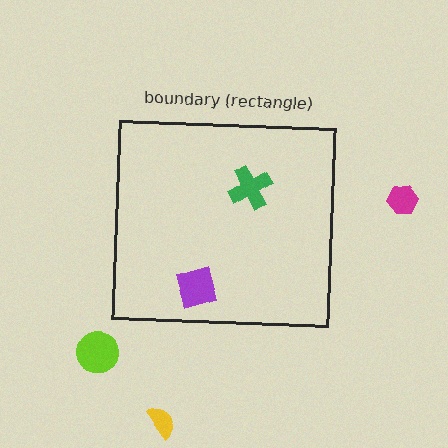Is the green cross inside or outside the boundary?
Inside.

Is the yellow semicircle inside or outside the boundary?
Outside.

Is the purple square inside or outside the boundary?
Inside.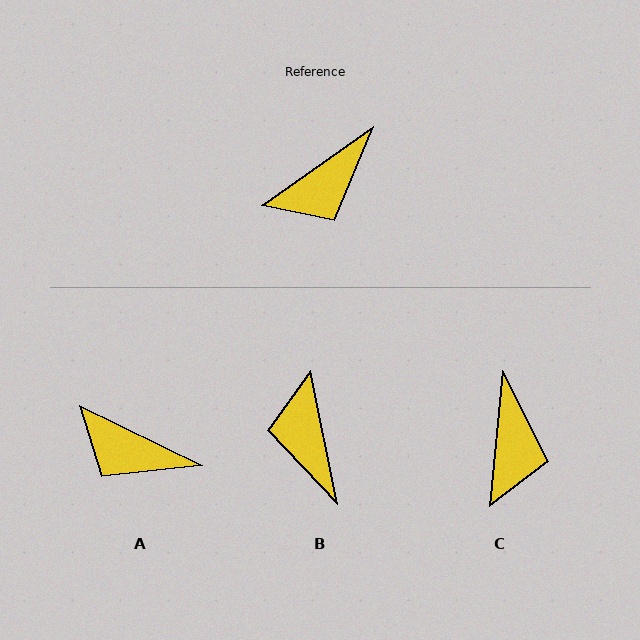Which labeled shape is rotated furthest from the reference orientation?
B, about 114 degrees away.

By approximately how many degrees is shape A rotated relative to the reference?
Approximately 61 degrees clockwise.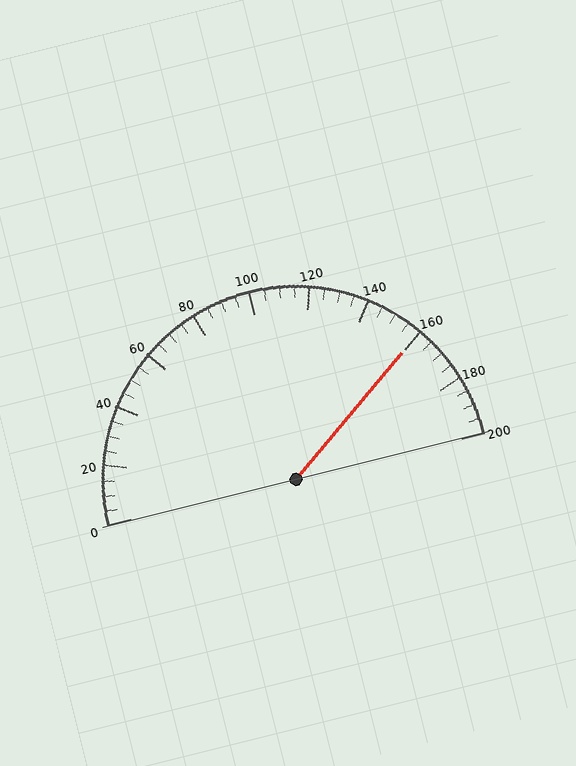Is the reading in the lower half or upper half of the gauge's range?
The reading is in the upper half of the range (0 to 200).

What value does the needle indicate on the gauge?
The needle indicates approximately 160.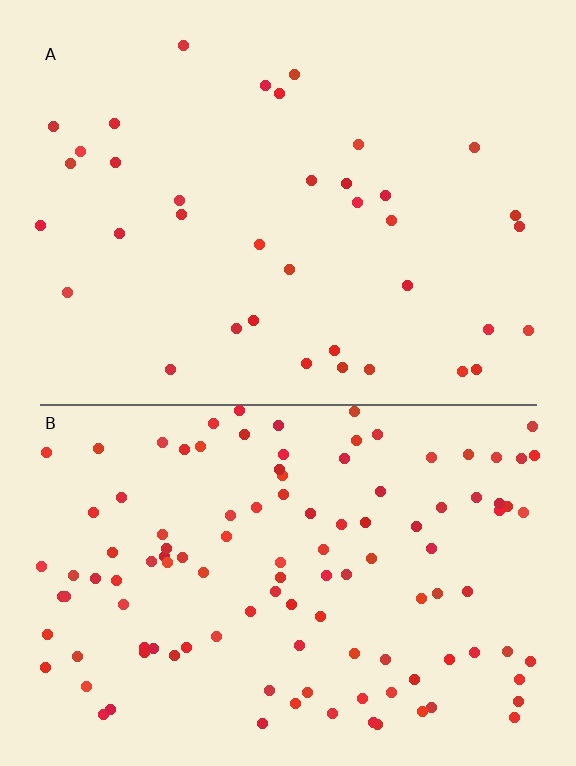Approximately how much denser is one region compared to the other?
Approximately 3.1× — region B over region A.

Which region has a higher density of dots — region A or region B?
B (the bottom).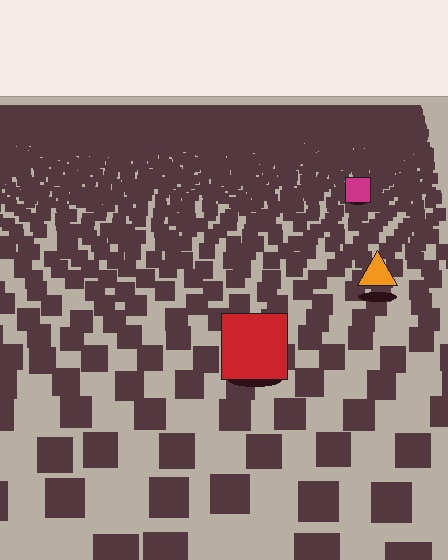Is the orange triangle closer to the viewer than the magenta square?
Yes. The orange triangle is closer — you can tell from the texture gradient: the ground texture is coarser near it.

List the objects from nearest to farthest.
From nearest to farthest: the red square, the orange triangle, the magenta square.